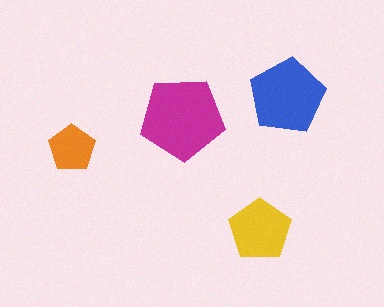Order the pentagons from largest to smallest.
the magenta one, the blue one, the yellow one, the orange one.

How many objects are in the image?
There are 4 objects in the image.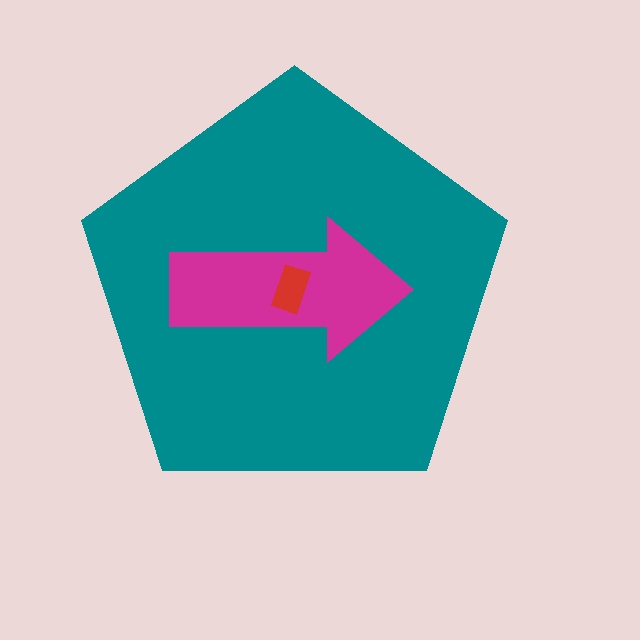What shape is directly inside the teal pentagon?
The magenta arrow.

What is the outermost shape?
The teal pentagon.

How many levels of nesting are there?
3.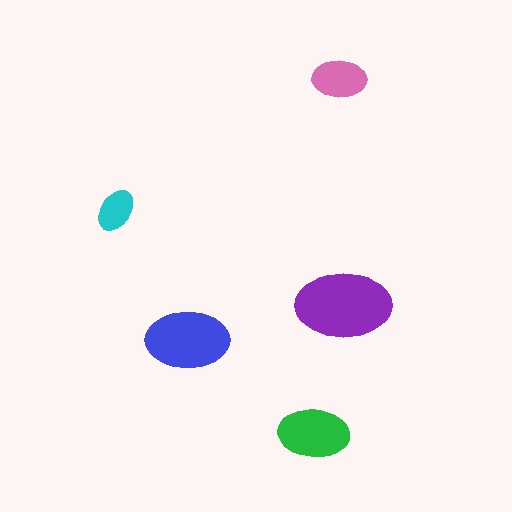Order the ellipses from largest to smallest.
the purple one, the blue one, the green one, the pink one, the cyan one.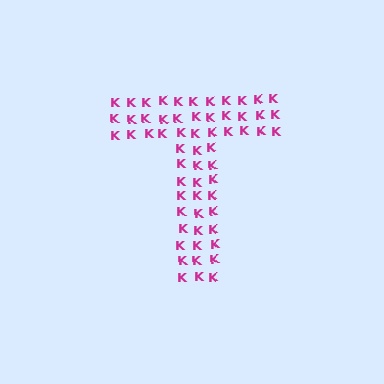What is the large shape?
The large shape is the letter T.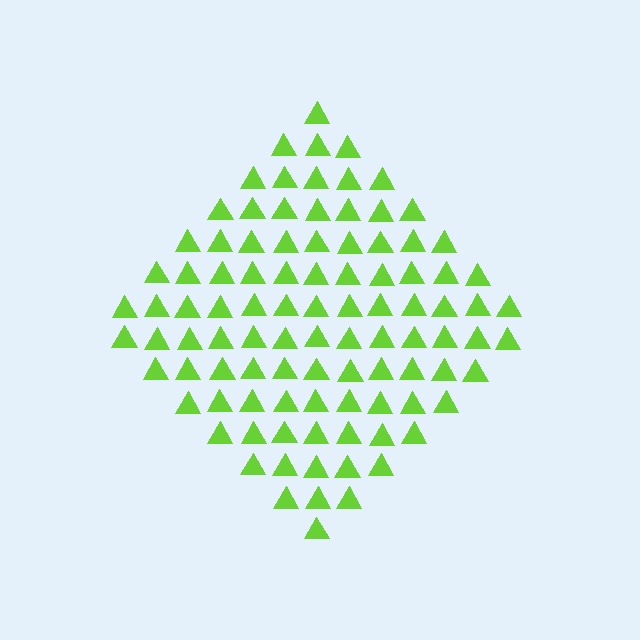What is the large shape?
The large shape is a diamond.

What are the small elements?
The small elements are triangles.